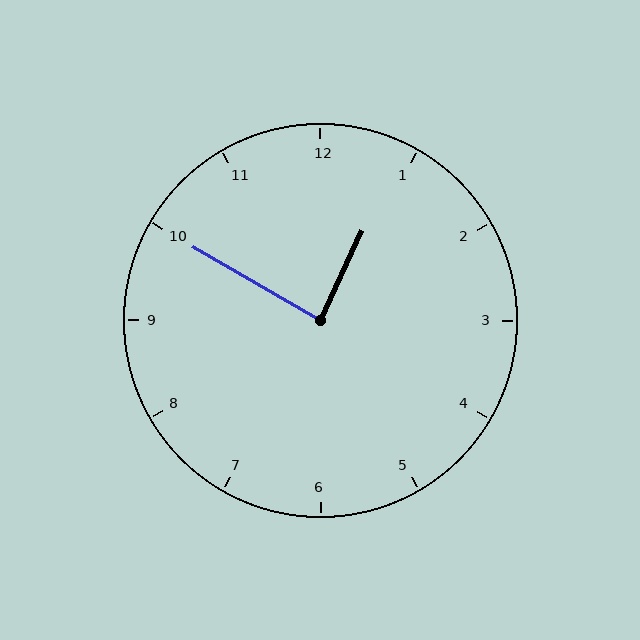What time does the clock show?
12:50.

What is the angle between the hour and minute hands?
Approximately 85 degrees.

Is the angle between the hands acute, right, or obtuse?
It is right.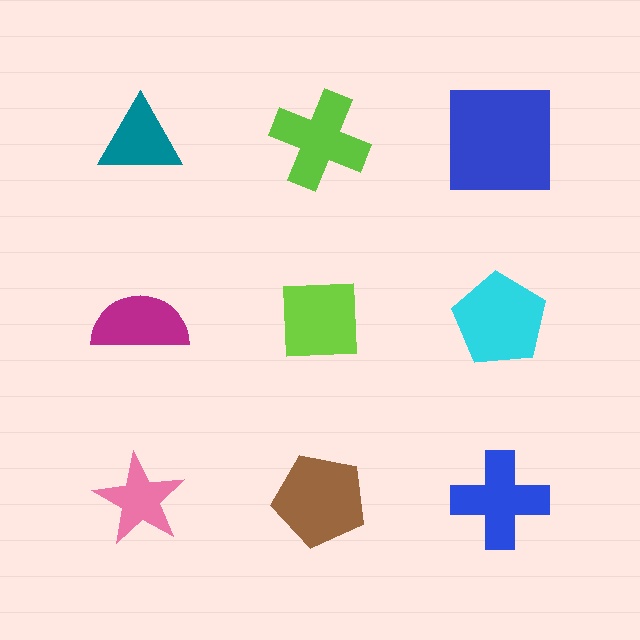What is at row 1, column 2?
A lime cross.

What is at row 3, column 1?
A pink star.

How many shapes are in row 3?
3 shapes.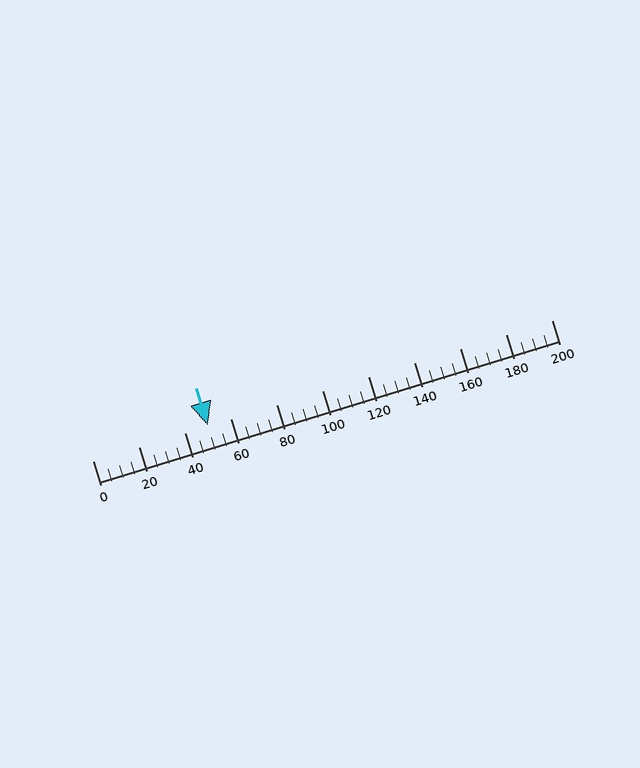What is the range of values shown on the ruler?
The ruler shows values from 0 to 200.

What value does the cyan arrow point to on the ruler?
The cyan arrow points to approximately 50.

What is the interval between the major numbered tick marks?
The major tick marks are spaced 20 units apart.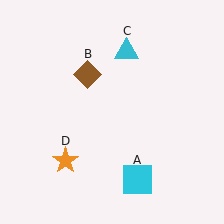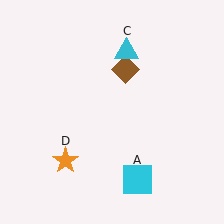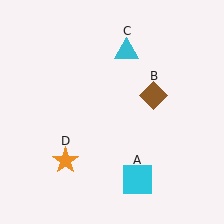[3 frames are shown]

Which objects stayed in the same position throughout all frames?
Cyan square (object A) and cyan triangle (object C) and orange star (object D) remained stationary.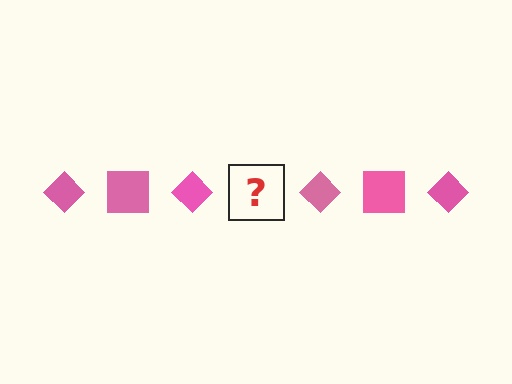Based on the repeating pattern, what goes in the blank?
The blank should be a pink square.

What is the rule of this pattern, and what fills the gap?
The rule is that the pattern cycles through diamond, square shapes in pink. The gap should be filled with a pink square.